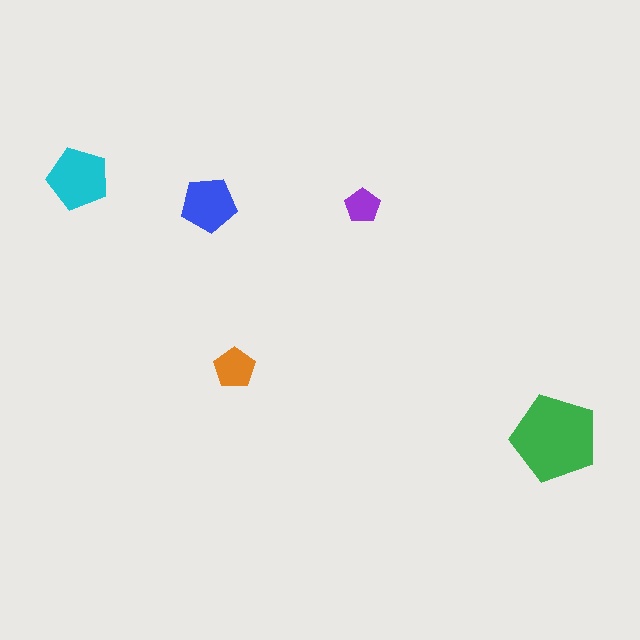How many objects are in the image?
There are 5 objects in the image.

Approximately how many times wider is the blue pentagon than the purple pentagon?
About 1.5 times wider.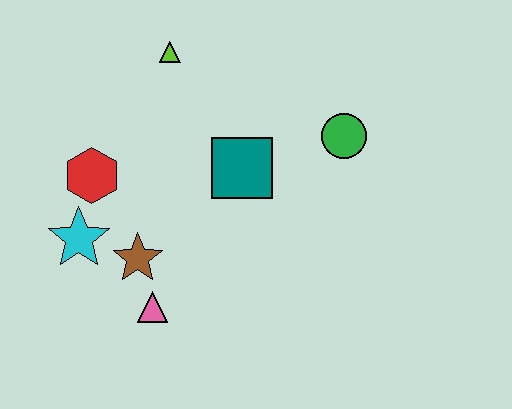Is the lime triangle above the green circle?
Yes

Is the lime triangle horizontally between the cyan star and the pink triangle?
No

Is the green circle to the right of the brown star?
Yes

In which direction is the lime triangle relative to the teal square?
The lime triangle is above the teal square.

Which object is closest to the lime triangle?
The teal square is closest to the lime triangle.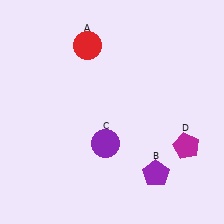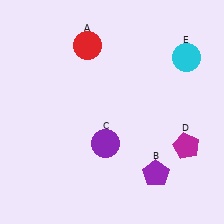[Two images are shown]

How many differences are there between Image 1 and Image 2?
There is 1 difference between the two images.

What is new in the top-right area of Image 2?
A cyan circle (E) was added in the top-right area of Image 2.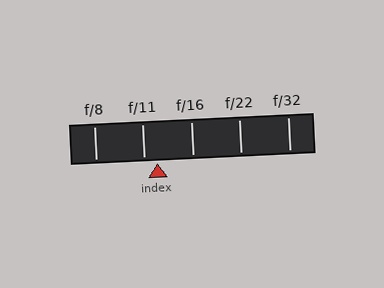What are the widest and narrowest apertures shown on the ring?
The widest aperture shown is f/8 and the narrowest is f/32.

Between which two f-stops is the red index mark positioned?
The index mark is between f/11 and f/16.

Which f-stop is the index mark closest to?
The index mark is closest to f/11.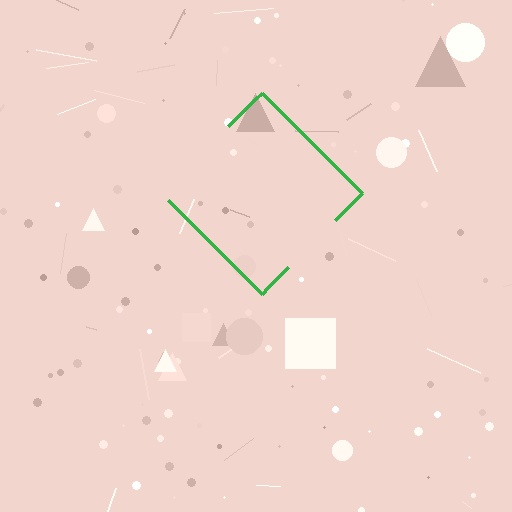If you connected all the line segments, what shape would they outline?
They would outline a diamond.